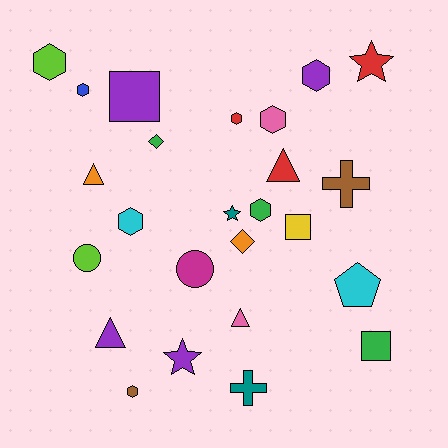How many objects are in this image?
There are 25 objects.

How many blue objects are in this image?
There is 1 blue object.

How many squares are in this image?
There are 3 squares.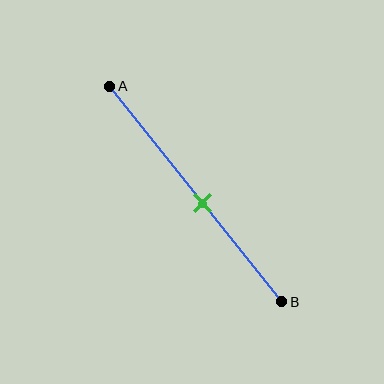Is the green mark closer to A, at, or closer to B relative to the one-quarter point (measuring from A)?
The green mark is closer to point B than the one-quarter point of segment AB.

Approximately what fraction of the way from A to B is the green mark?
The green mark is approximately 55% of the way from A to B.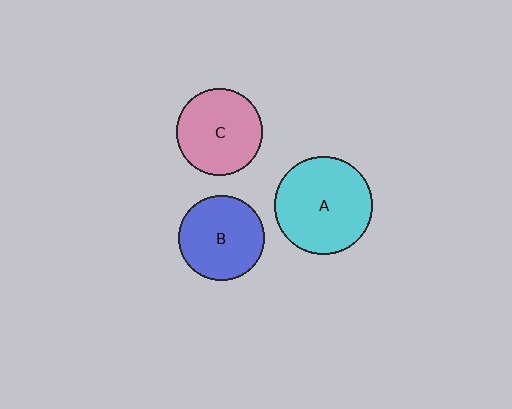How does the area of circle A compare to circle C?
Approximately 1.3 times.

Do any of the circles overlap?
No, none of the circles overlap.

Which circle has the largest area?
Circle A (cyan).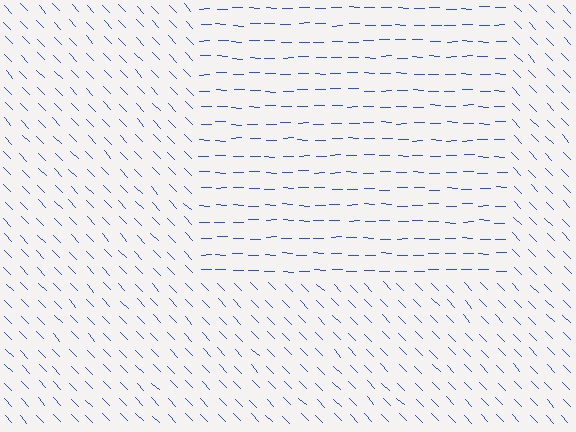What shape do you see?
I see a rectangle.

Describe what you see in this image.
The image is filled with small blue line segments. A rectangle region in the image has lines oriented differently from the surrounding lines, creating a visible texture boundary.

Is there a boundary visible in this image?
Yes, there is a texture boundary formed by a change in line orientation.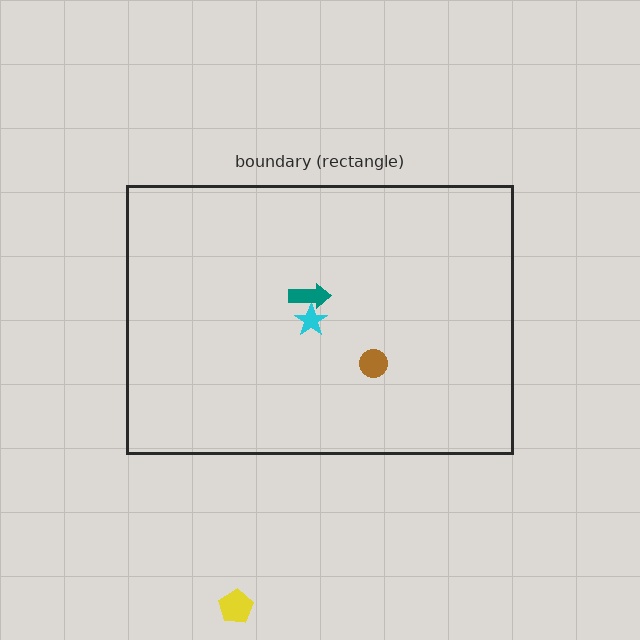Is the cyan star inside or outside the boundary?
Inside.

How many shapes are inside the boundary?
3 inside, 1 outside.